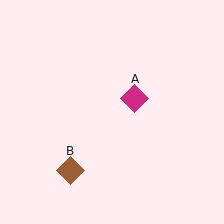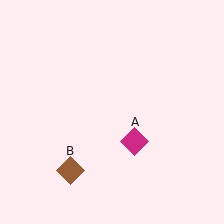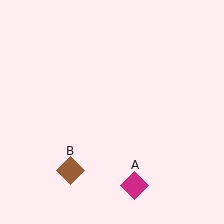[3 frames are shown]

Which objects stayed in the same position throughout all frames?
Brown diamond (object B) remained stationary.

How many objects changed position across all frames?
1 object changed position: magenta diamond (object A).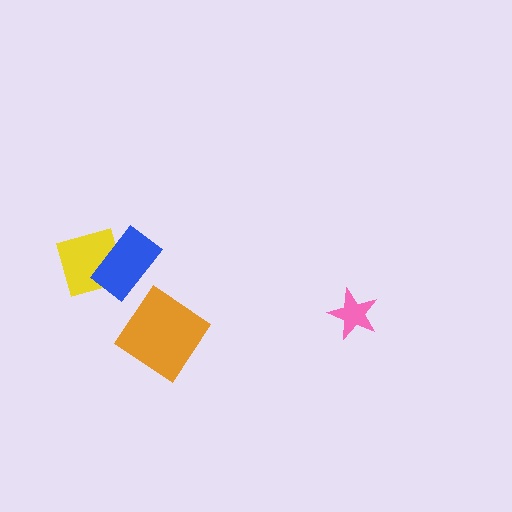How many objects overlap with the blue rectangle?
1 object overlaps with the blue rectangle.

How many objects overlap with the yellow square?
1 object overlaps with the yellow square.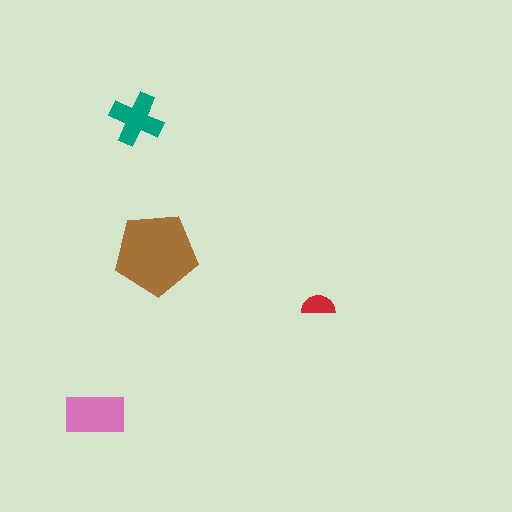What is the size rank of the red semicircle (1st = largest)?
4th.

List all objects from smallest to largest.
The red semicircle, the teal cross, the pink rectangle, the brown pentagon.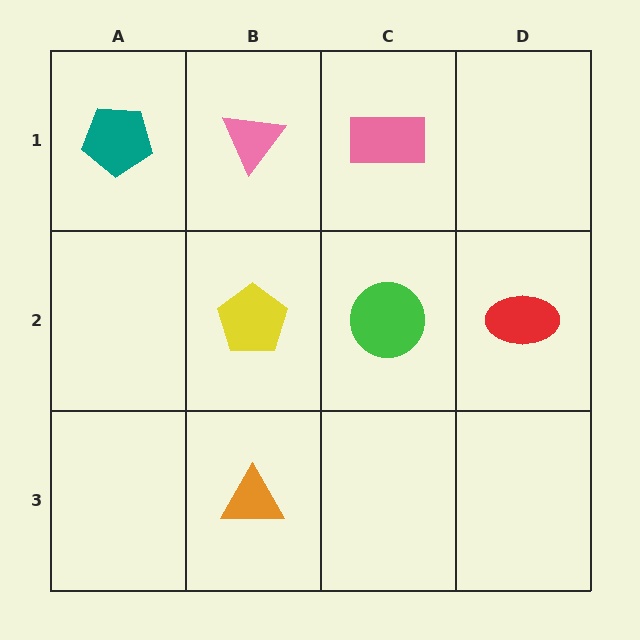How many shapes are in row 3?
1 shape.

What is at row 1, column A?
A teal pentagon.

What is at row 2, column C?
A green circle.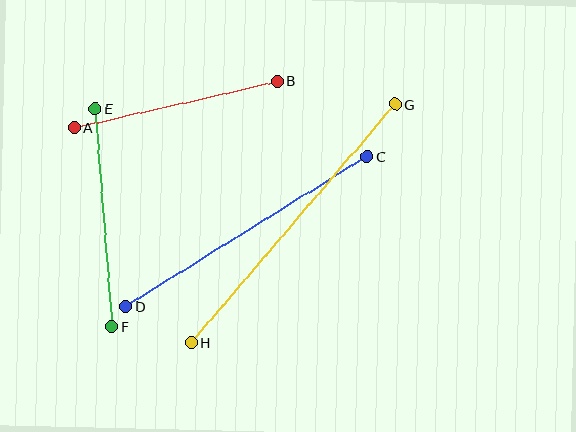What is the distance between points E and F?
The distance is approximately 219 pixels.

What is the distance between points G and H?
The distance is approximately 313 pixels.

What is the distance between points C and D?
The distance is approximately 284 pixels.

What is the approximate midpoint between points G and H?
The midpoint is at approximately (293, 223) pixels.